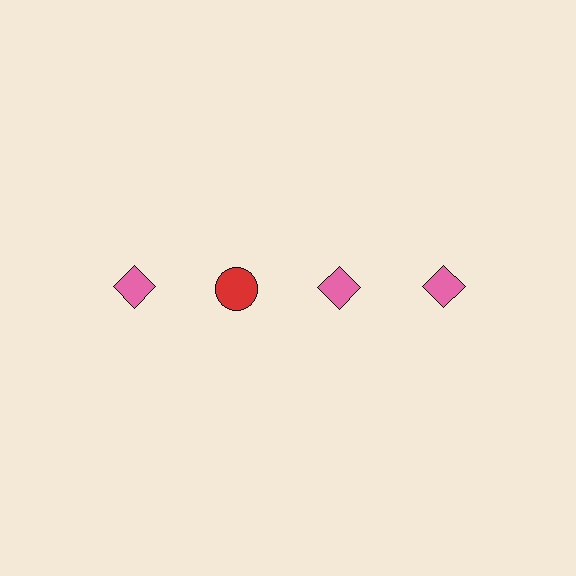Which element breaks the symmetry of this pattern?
The red circle in the top row, second from left column breaks the symmetry. All other shapes are pink diamonds.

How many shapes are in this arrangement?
There are 4 shapes arranged in a grid pattern.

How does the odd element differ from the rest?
It differs in both color (red instead of pink) and shape (circle instead of diamond).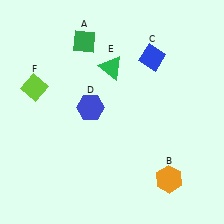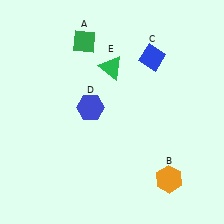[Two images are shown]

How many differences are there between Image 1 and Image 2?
There is 1 difference between the two images.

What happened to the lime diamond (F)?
The lime diamond (F) was removed in Image 2. It was in the top-left area of Image 1.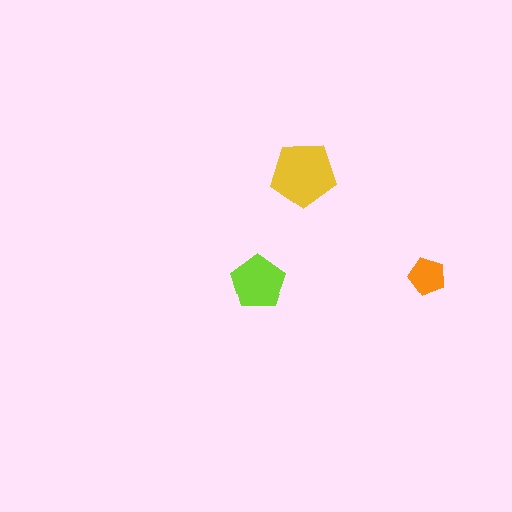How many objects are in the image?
There are 3 objects in the image.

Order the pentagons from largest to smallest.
the yellow one, the lime one, the orange one.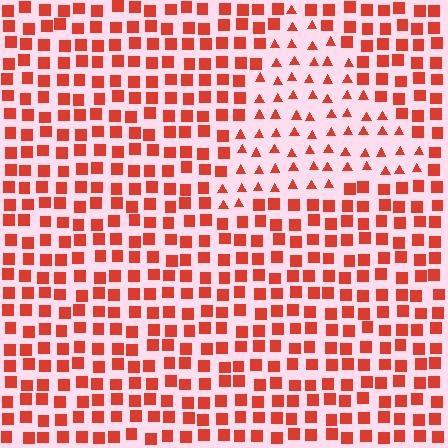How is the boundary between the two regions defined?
The boundary is defined by a change in element shape: triangles inside vs. squares outside. All elements share the same color and spacing.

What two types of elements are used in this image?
The image uses triangles inside the triangle region and squares outside it.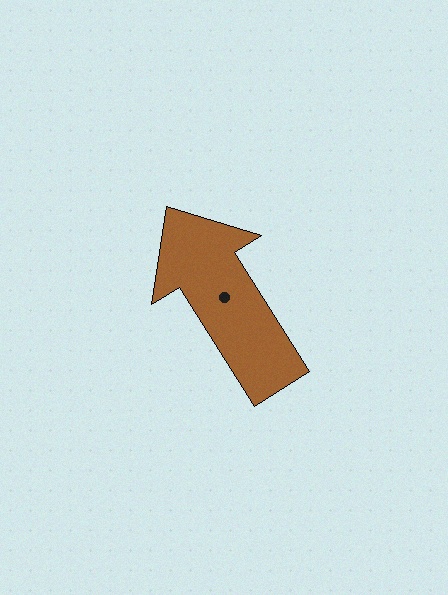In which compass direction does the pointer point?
Northwest.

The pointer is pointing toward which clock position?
Roughly 11 o'clock.